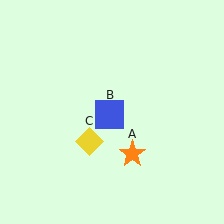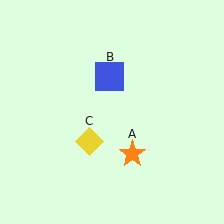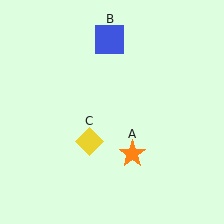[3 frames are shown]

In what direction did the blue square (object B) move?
The blue square (object B) moved up.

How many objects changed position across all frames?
1 object changed position: blue square (object B).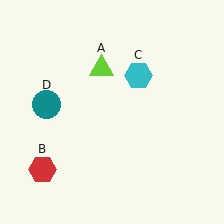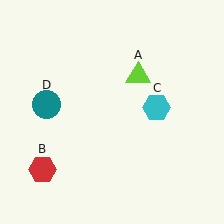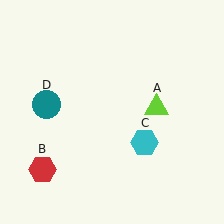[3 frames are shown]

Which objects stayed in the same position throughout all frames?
Red hexagon (object B) and teal circle (object D) remained stationary.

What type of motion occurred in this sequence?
The lime triangle (object A), cyan hexagon (object C) rotated clockwise around the center of the scene.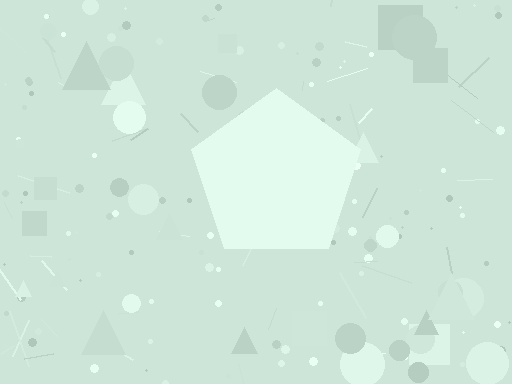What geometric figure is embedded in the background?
A pentagon is embedded in the background.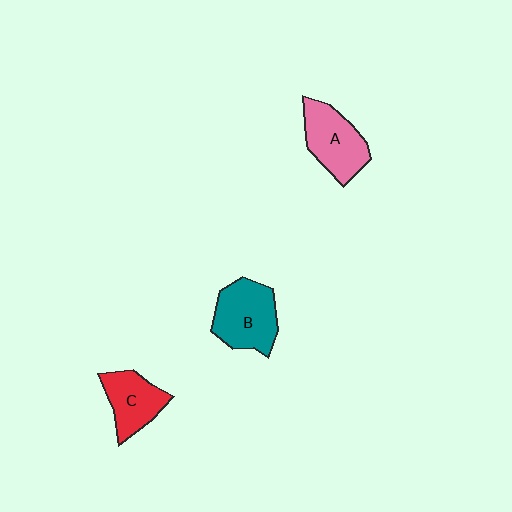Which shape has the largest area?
Shape B (teal).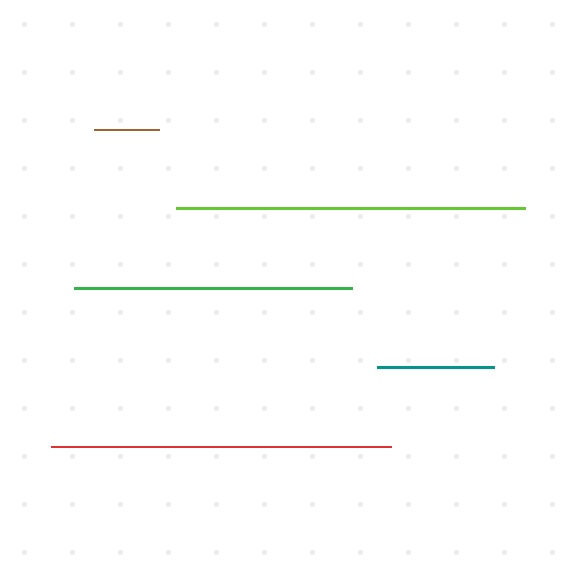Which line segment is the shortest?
The brown line is the shortest at approximately 65 pixels.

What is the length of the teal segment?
The teal segment is approximately 116 pixels long.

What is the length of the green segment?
The green segment is approximately 278 pixels long.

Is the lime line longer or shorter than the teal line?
The lime line is longer than the teal line.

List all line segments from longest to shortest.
From longest to shortest: lime, red, green, teal, brown.